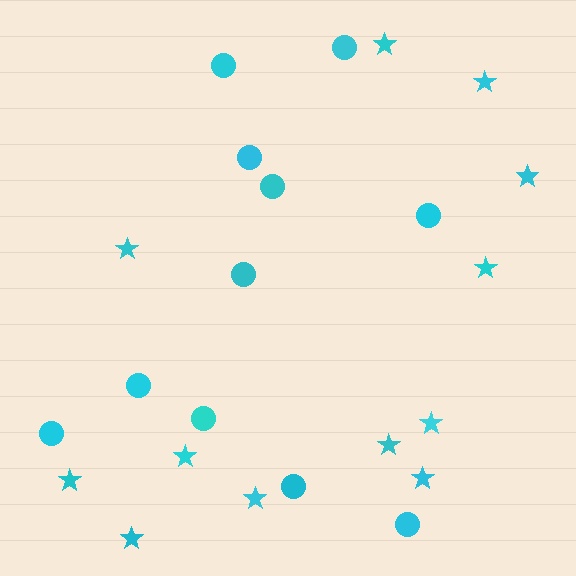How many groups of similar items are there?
There are 2 groups: one group of stars (12) and one group of circles (11).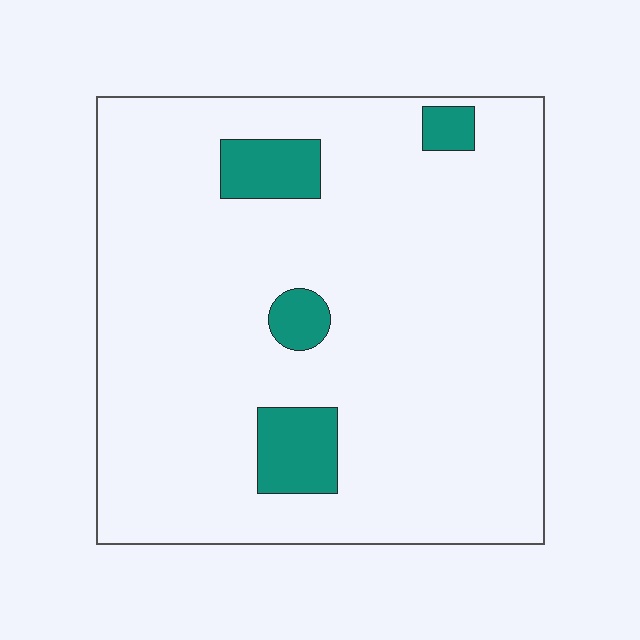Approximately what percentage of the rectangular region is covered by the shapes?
Approximately 10%.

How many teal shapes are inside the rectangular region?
4.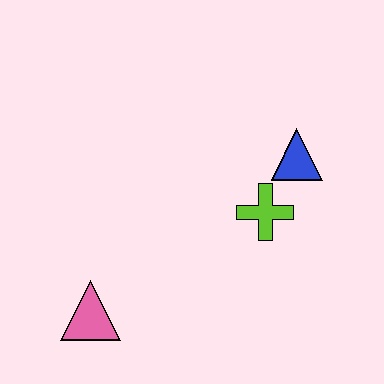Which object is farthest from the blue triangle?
The pink triangle is farthest from the blue triangle.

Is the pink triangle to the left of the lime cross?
Yes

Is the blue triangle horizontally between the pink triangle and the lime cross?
No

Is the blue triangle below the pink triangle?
No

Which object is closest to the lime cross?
The blue triangle is closest to the lime cross.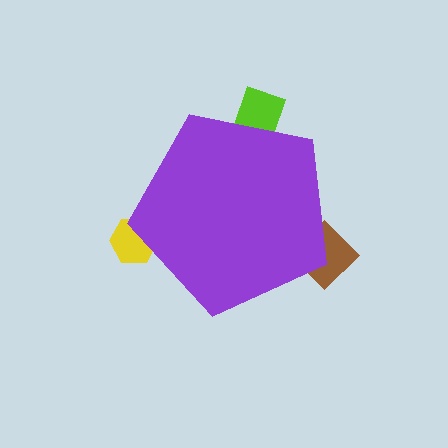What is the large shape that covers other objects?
A purple pentagon.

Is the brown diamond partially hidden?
Yes, the brown diamond is partially hidden behind the purple pentagon.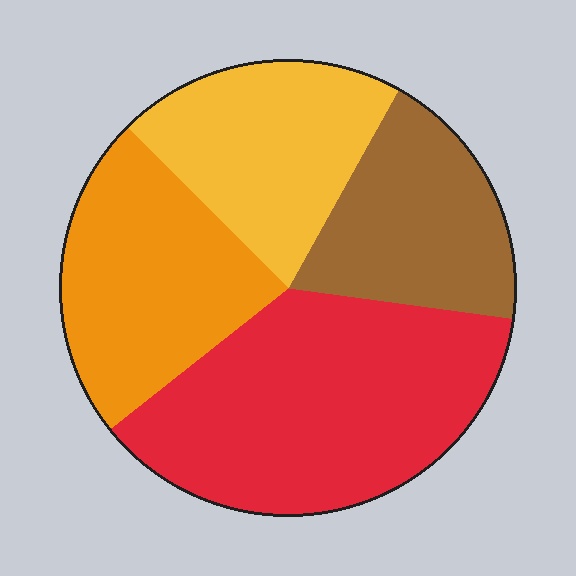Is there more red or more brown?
Red.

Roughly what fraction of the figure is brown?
Brown takes up about one fifth (1/5) of the figure.